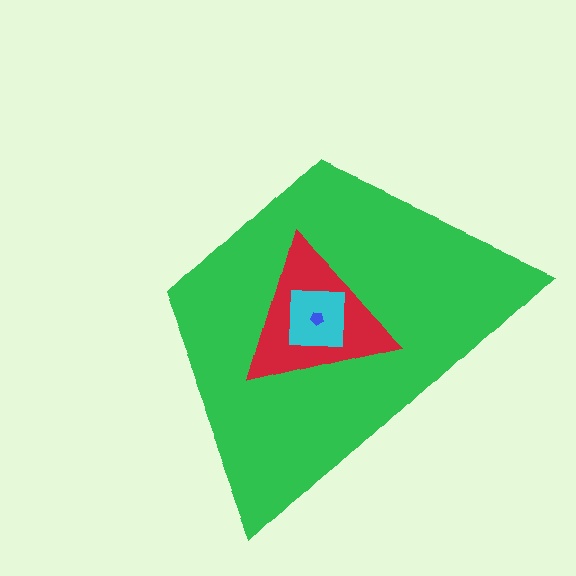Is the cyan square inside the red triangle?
Yes.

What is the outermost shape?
The green trapezoid.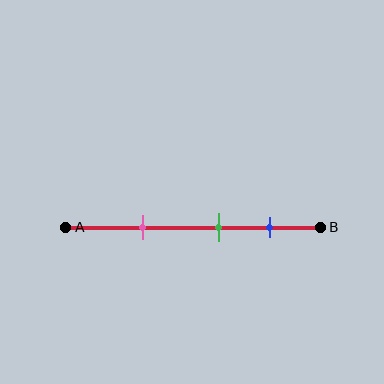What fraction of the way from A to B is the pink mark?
The pink mark is approximately 30% (0.3) of the way from A to B.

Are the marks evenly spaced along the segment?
Yes, the marks are approximately evenly spaced.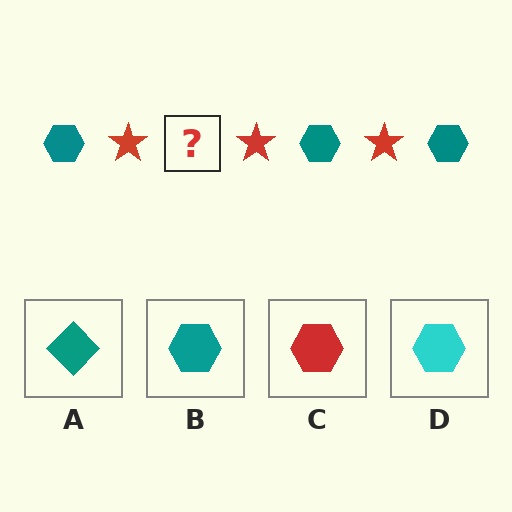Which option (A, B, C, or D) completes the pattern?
B.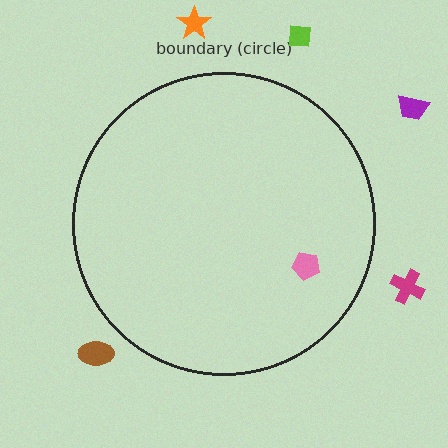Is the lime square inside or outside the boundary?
Outside.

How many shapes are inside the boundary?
1 inside, 5 outside.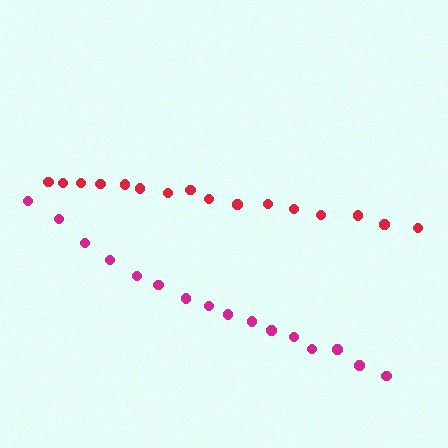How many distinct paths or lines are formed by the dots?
There are 2 distinct paths.